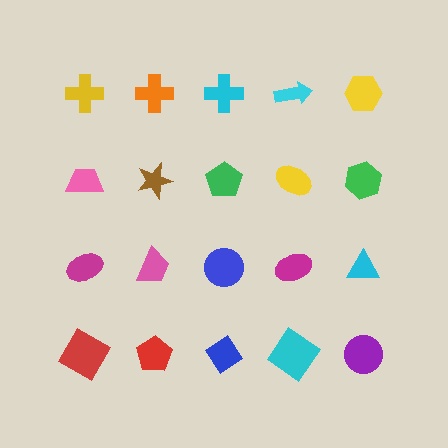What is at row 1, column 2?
An orange cross.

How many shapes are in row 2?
5 shapes.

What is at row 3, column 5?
A cyan triangle.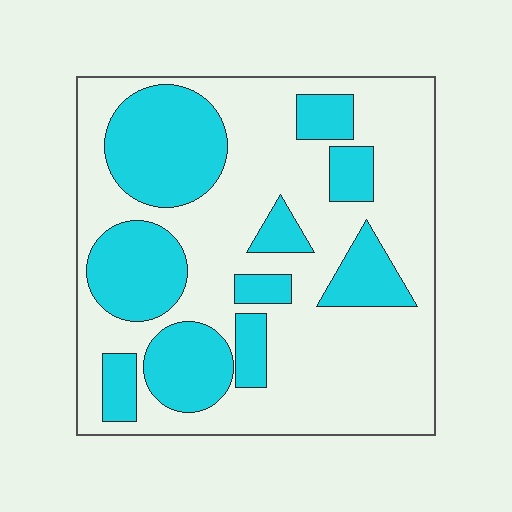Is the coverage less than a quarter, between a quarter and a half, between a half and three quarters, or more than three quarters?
Between a quarter and a half.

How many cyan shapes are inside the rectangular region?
10.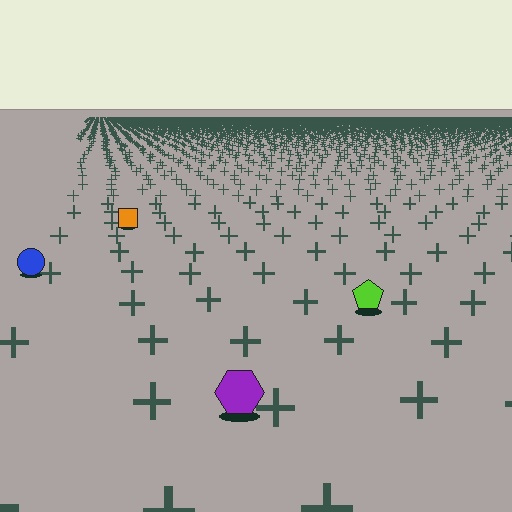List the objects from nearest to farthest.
From nearest to farthest: the purple hexagon, the lime pentagon, the blue circle, the orange square.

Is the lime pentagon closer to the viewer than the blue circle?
Yes. The lime pentagon is closer — you can tell from the texture gradient: the ground texture is coarser near it.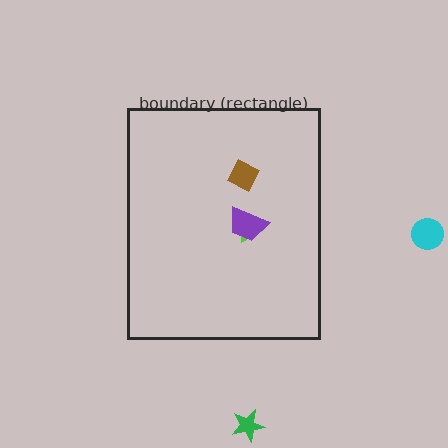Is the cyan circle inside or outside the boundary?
Outside.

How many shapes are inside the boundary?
3 inside, 2 outside.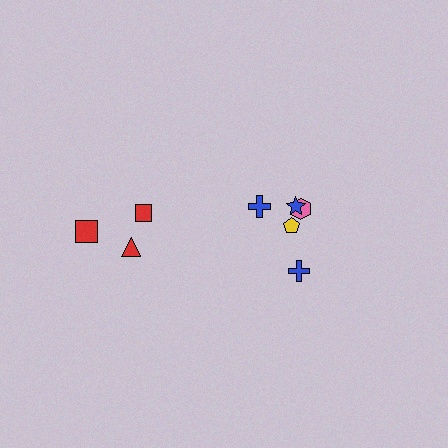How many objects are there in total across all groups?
There are 8 objects.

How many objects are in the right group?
There are 5 objects.